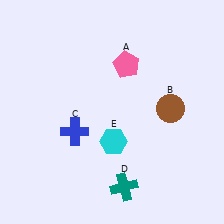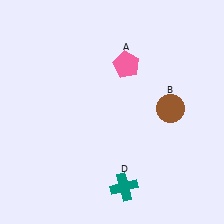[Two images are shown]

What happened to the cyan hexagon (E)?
The cyan hexagon (E) was removed in Image 2. It was in the bottom-right area of Image 1.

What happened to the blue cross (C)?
The blue cross (C) was removed in Image 2. It was in the bottom-left area of Image 1.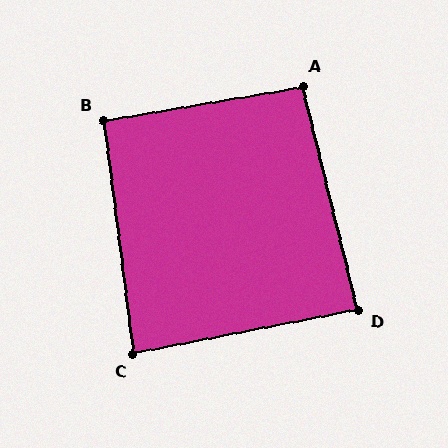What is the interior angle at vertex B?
Approximately 93 degrees (approximately right).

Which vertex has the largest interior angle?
A, at approximately 94 degrees.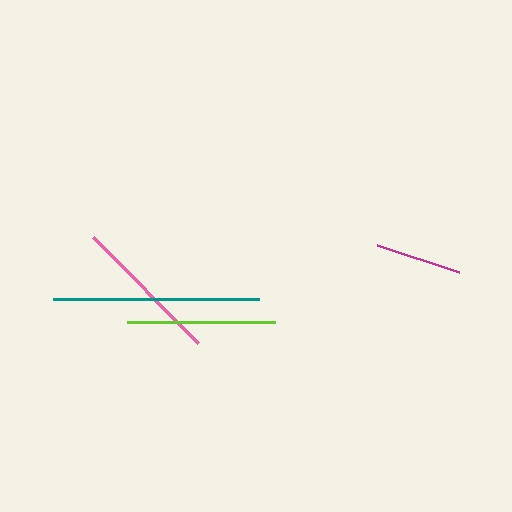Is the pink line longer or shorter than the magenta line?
The pink line is longer than the magenta line.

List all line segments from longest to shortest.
From longest to shortest: teal, pink, lime, magenta.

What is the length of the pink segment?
The pink segment is approximately 150 pixels long.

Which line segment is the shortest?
The magenta line is the shortest at approximately 86 pixels.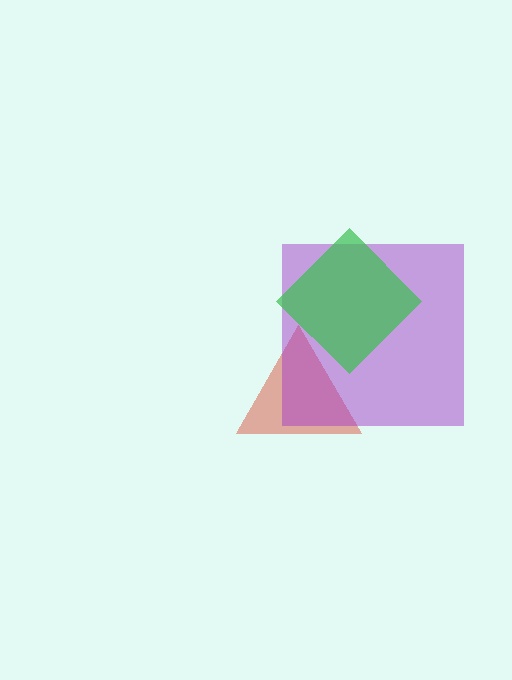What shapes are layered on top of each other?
The layered shapes are: a red triangle, a purple square, a green diamond.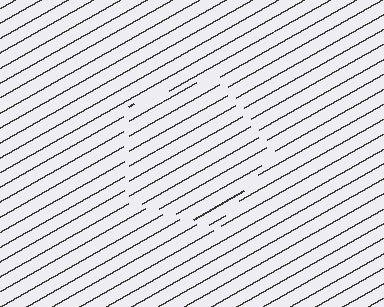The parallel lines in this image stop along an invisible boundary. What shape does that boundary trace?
An illusory pentagon. The interior of the shape contains the same grating, shifted by half a period — the contour is defined by the phase discontinuity where line-ends from the inner and outer gratings abut.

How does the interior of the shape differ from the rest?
The interior of the shape contains the same grating, shifted by half a period — the contour is defined by the phase discontinuity where line-ends from the inner and outer gratings abut.